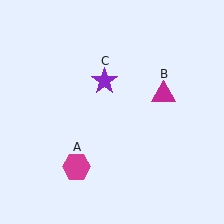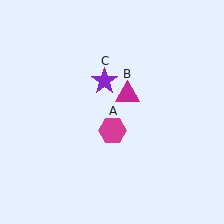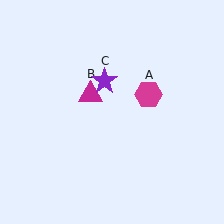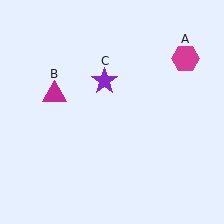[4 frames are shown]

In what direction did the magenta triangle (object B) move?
The magenta triangle (object B) moved left.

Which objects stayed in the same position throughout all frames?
Purple star (object C) remained stationary.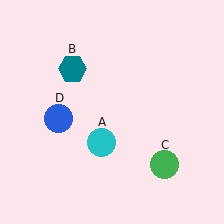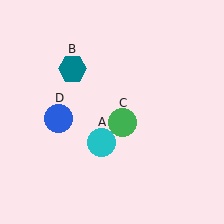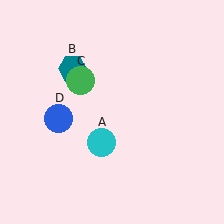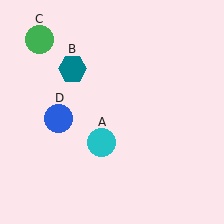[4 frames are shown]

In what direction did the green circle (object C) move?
The green circle (object C) moved up and to the left.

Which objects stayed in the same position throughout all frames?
Cyan circle (object A) and teal hexagon (object B) and blue circle (object D) remained stationary.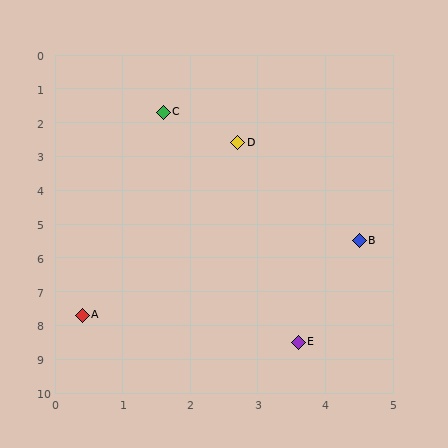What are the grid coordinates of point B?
Point B is at approximately (4.5, 5.5).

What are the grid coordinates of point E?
Point E is at approximately (3.6, 8.5).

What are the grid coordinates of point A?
Point A is at approximately (0.4, 7.7).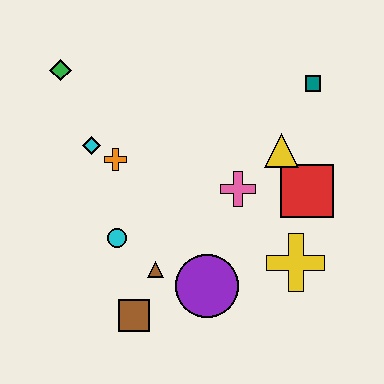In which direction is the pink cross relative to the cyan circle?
The pink cross is to the right of the cyan circle.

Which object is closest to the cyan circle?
The brown triangle is closest to the cyan circle.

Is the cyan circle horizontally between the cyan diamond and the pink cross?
Yes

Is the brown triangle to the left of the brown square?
No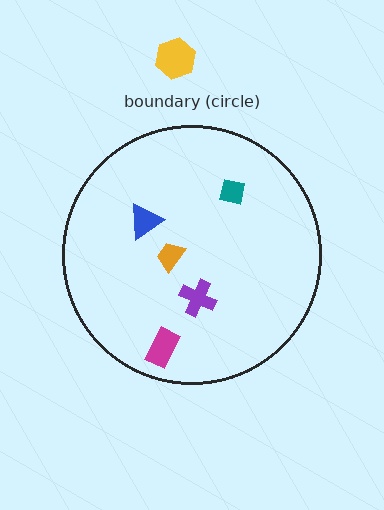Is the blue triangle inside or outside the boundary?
Inside.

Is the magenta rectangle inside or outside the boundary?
Inside.